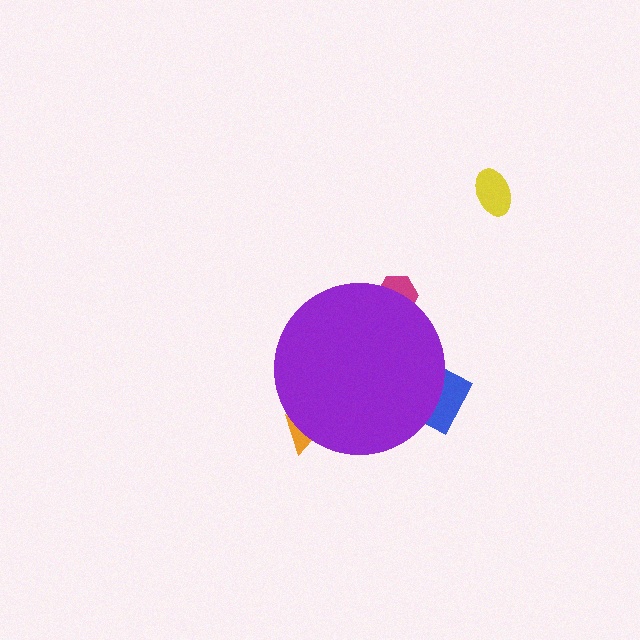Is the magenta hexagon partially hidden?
Yes, the magenta hexagon is partially hidden behind the purple circle.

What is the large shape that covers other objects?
A purple circle.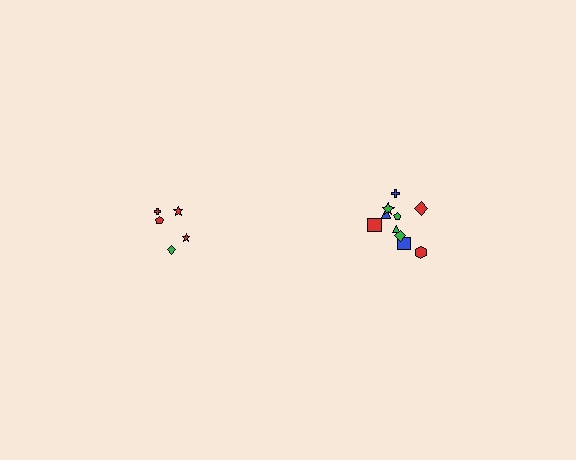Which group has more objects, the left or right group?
The right group.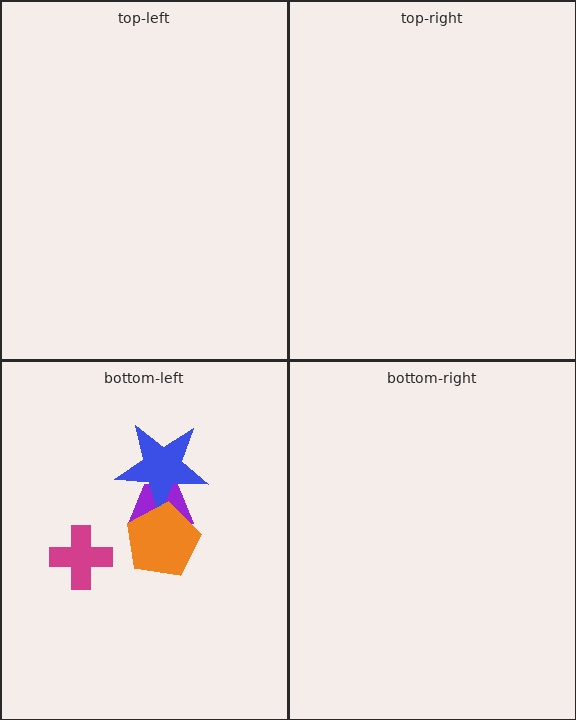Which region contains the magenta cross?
The bottom-left region.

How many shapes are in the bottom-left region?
4.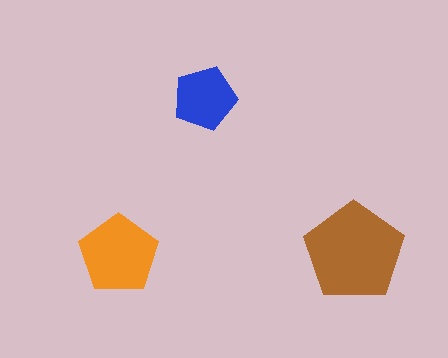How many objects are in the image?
There are 3 objects in the image.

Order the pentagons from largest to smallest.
the brown one, the orange one, the blue one.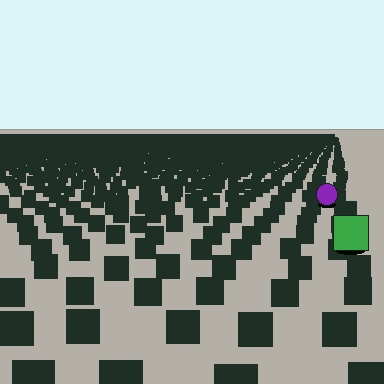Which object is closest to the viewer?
The green square is closest. The texture marks near it are larger and more spread out.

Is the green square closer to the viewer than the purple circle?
Yes. The green square is closer — you can tell from the texture gradient: the ground texture is coarser near it.